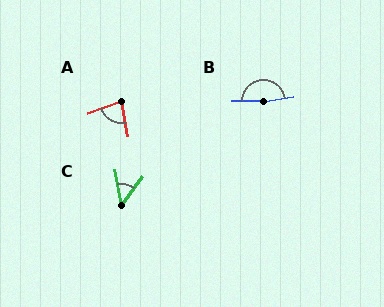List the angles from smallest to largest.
C (47°), A (82°), B (169°).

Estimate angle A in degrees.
Approximately 82 degrees.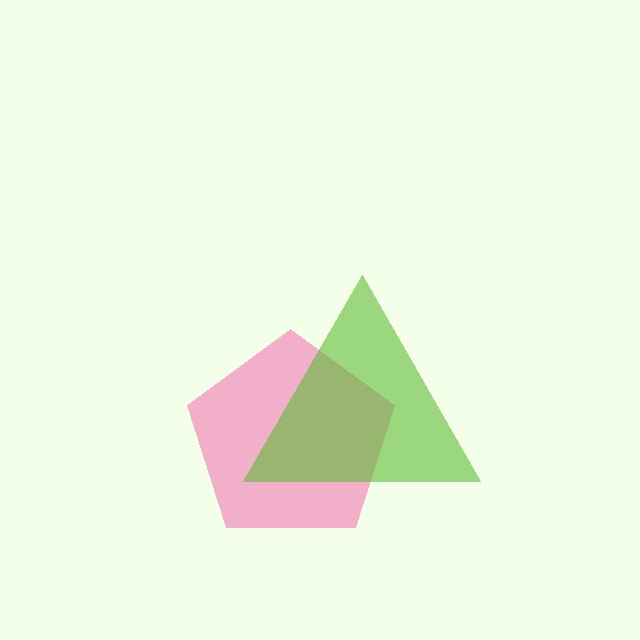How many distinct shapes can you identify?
There are 2 distinct shapes: a pink pentagon, a lime triangle.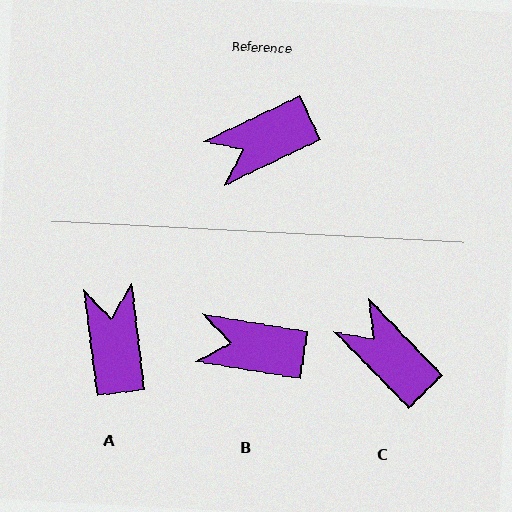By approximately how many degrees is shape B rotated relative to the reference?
Approximately 35 degrees clockwise.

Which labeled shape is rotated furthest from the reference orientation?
A, about 108 degrees away.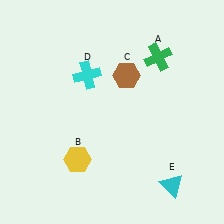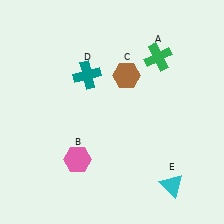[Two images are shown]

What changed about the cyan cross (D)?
In Image 1, D is cyan. In Image 2, it changed to teal.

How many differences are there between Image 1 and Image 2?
There are 2 differences between the two images.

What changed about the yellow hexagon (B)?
In Image 1, B is yellow. In Image 2, it changed to pink.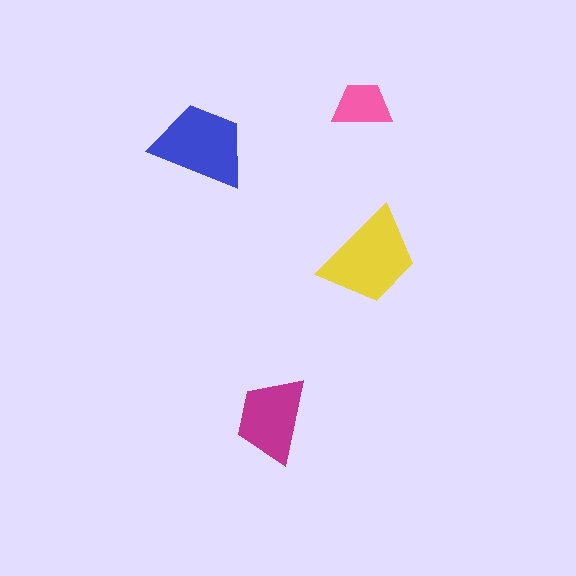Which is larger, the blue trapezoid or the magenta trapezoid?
The blue one.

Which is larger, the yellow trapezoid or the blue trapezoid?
The yellow one.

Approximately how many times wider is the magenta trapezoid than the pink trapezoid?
About 1.5 times wider.